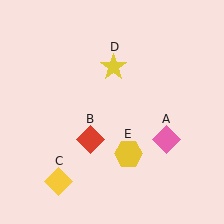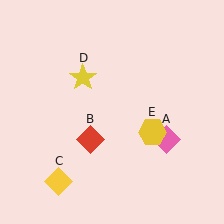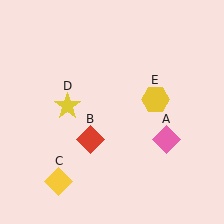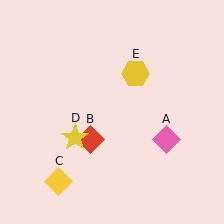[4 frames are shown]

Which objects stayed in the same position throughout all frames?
Pink diamond (object A) and red diamond (object B) and yellow diamond (object C) remained stationary.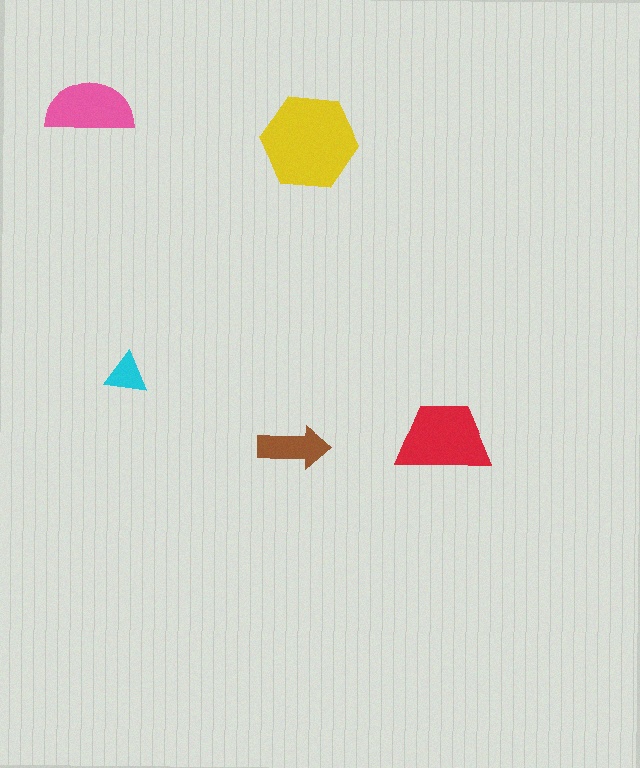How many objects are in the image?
There are 5 objects in the image.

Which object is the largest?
The yellow hexagon.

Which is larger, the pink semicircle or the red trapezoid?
The red trapezoid.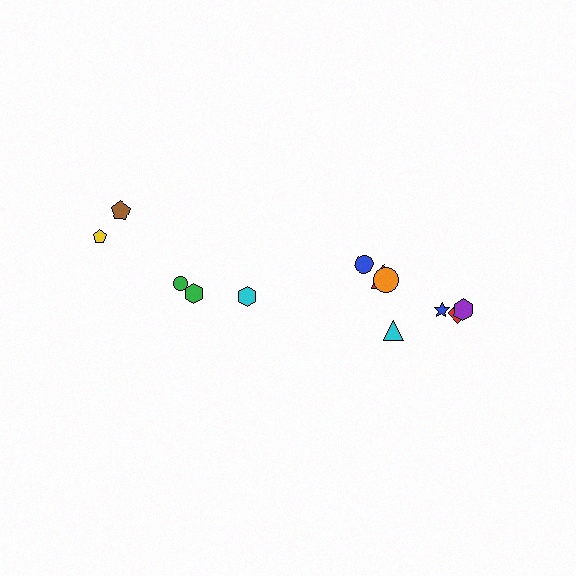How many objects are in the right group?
There are 7 objects.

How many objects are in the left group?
There are 5 objects.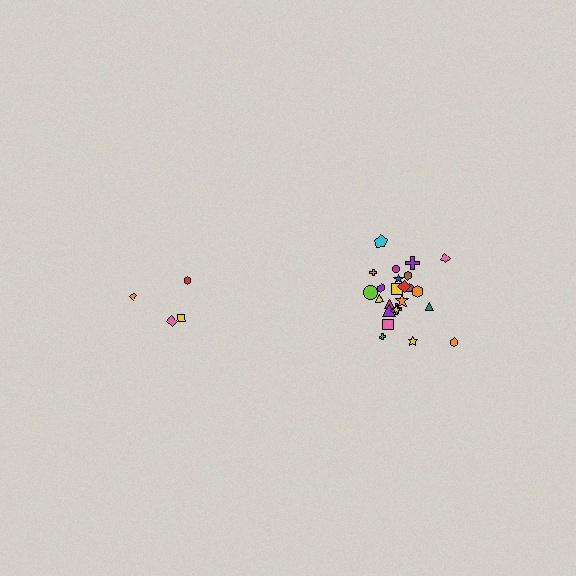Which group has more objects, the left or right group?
The right group.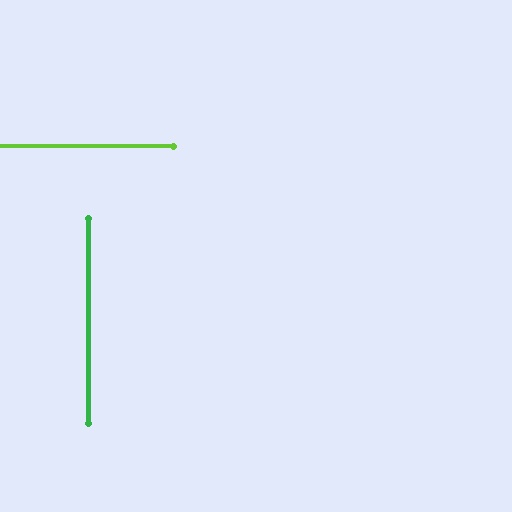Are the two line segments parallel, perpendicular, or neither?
Perpendicular — they meet at approximately 90°.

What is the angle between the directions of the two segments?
Approximately 90 degrees.